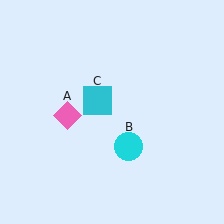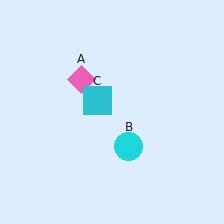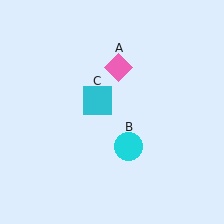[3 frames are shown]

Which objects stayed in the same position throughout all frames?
Cyan circle (object B) and cyan square (object C) remained stationary.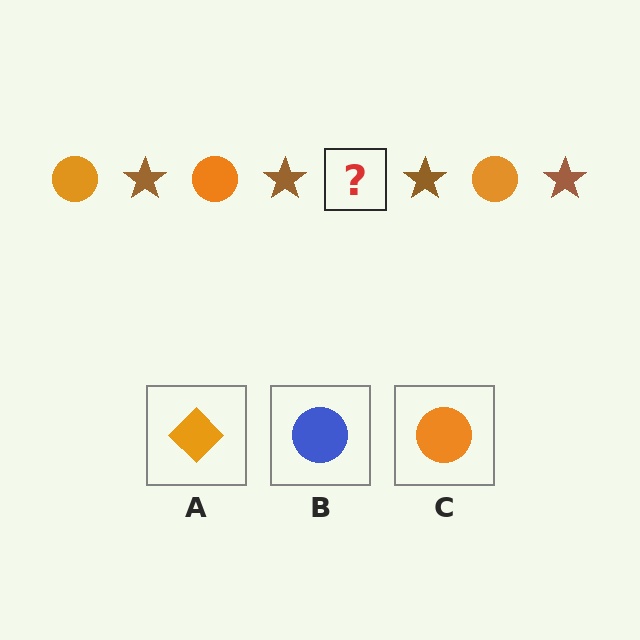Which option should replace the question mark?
Option C.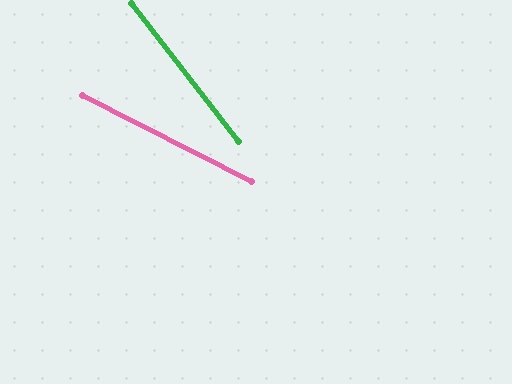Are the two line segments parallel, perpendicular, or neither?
Neither parallel nor perpendicular — they differ by about 25°.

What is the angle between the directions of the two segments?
Approximately 25 degrees.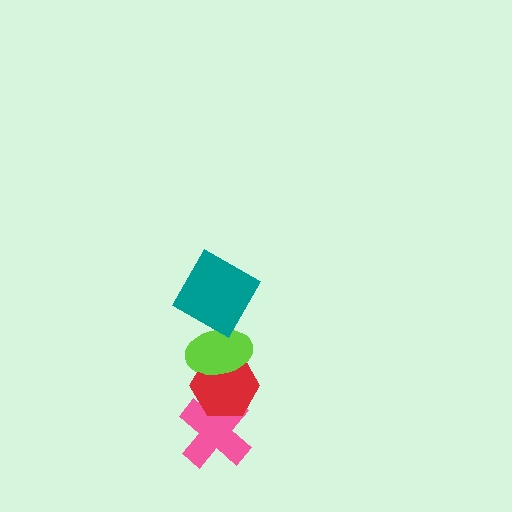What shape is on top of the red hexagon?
The lime ellipse is on top of the red hexagon.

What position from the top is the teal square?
The teal square is 1st from the top.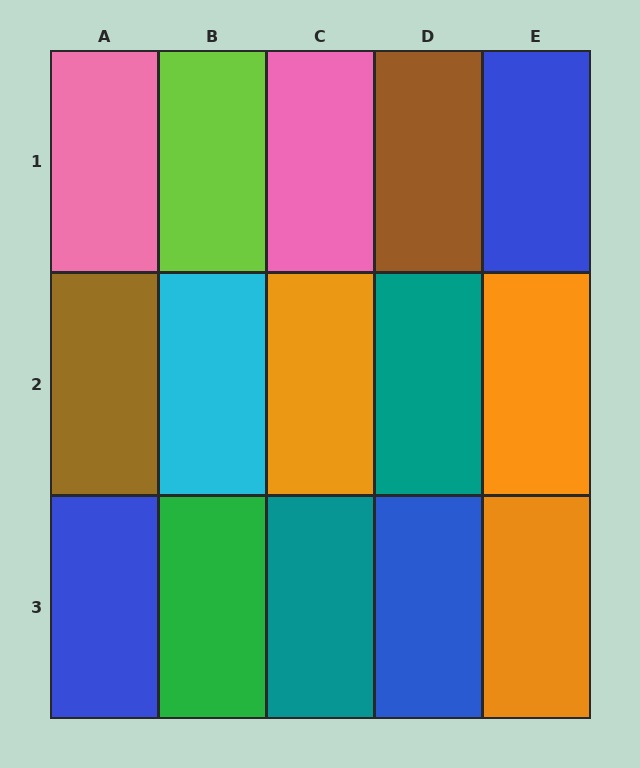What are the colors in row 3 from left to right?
Blue, green, teal, blue, orange.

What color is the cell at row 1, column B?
Lime.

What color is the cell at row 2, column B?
Cyan.